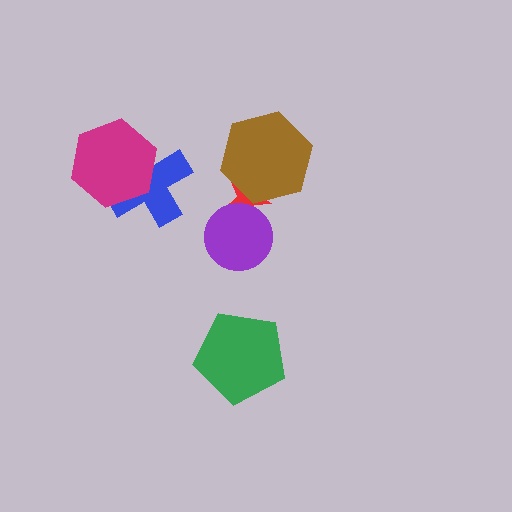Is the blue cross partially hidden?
Yes, it is partially covered by another shape.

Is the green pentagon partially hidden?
No, no other shape covers it.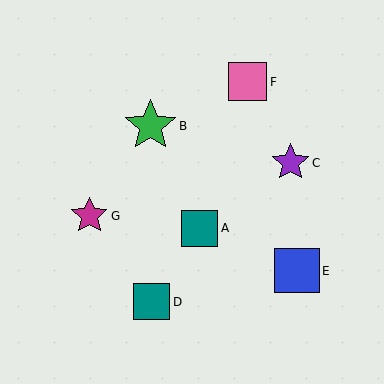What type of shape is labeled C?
Shape C is a purple star.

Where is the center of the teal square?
The center of the teal square is at (200, 228).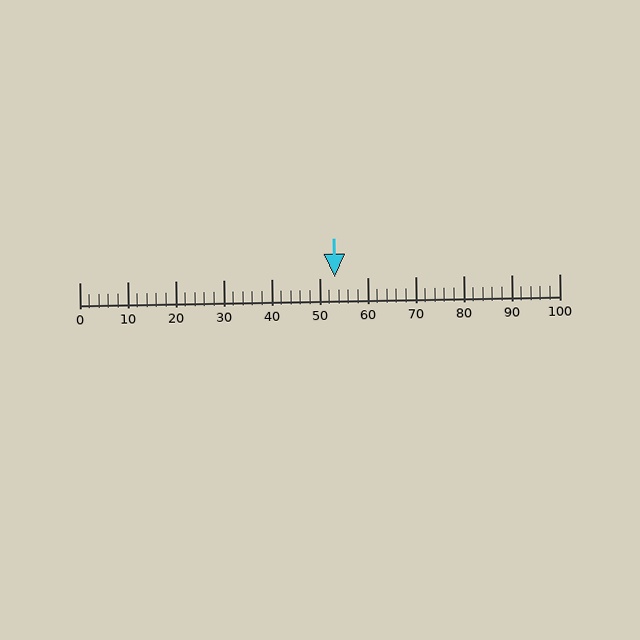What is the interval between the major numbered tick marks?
The major tick marks are spaced 10 units apart.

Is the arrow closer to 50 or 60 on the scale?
The arrow is closer to 50.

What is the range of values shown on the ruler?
The ruler shows values from 0 to 100.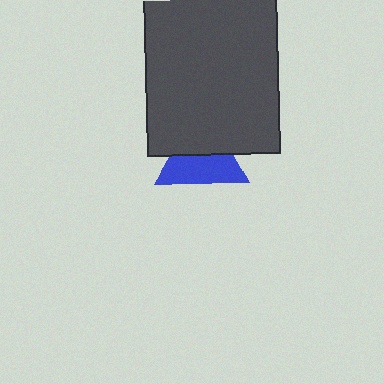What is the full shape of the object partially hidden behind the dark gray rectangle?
The partially hidden object is a blue triangle.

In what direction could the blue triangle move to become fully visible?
The blue triangle could move down. That would shift it out from behind the dark gray rectangle entirely.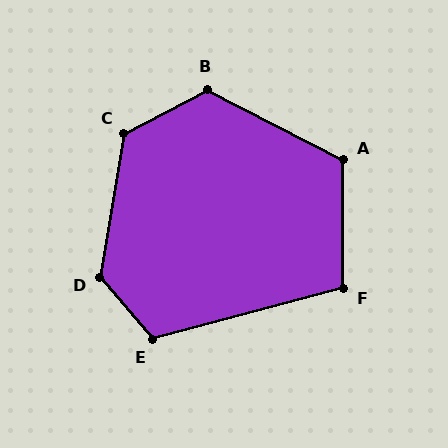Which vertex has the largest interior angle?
D, at approximately 130 degrees.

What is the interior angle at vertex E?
Approximately 116 degrees (obtuse).